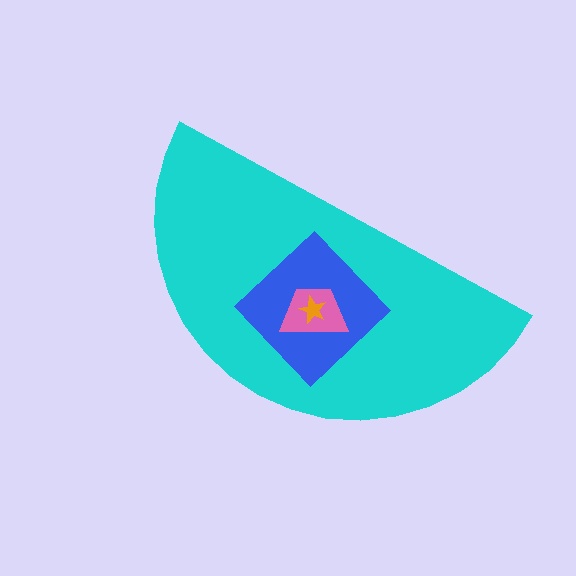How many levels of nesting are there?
4.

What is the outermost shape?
The cyan semicircle.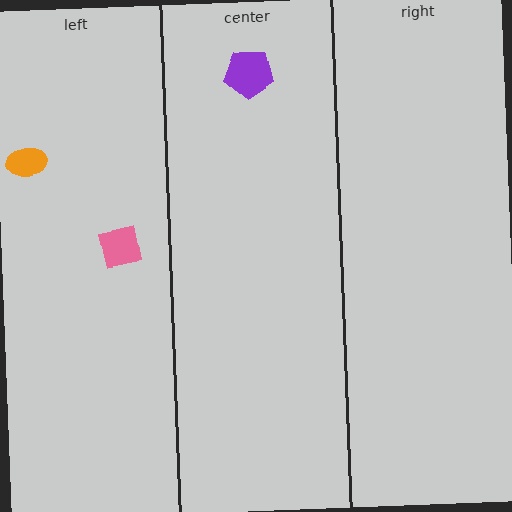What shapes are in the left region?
The pink square, the orange ellipse.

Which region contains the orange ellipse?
The left region.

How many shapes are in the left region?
2.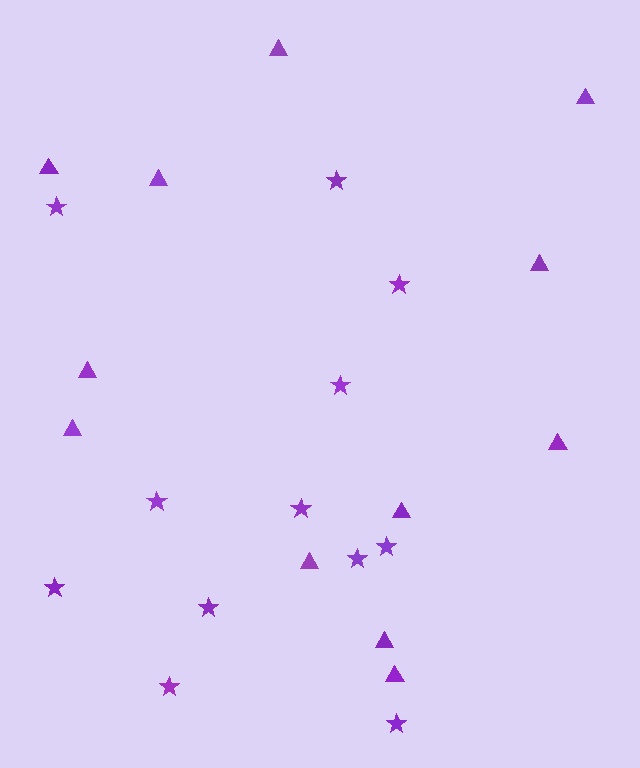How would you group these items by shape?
There are 2 groups: one group of stars (12) and one group of triangles (12).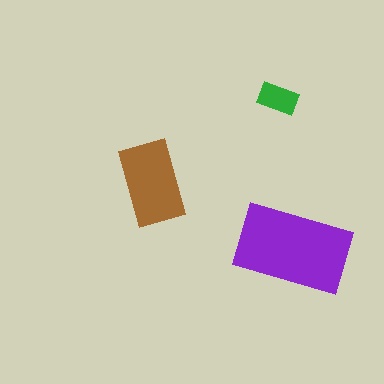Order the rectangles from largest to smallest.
the purple one, the brown one, the green one.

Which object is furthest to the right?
The purple rectangle is rightmost.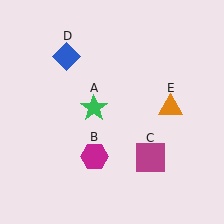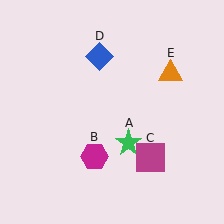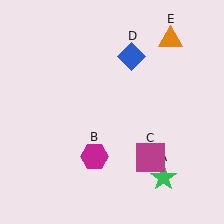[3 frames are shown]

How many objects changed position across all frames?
3 objects changed position: green star (object A), blue diamond (object D), orange triangle (object E).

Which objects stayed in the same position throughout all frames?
Magenta hexagon (object B) and magenta square (object C) remained stationary.